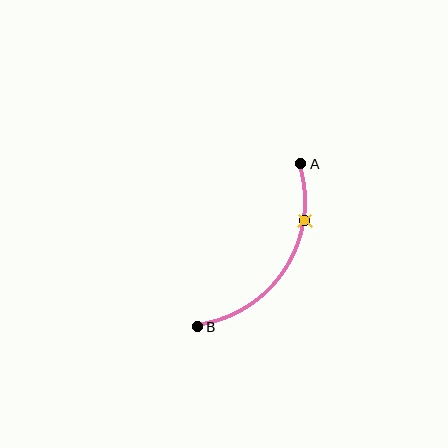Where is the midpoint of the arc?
The arc midpoint is the point on the curve farthest from the straight line joining A and B. It sits to the right of that line.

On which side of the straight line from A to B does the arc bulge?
The arc bulges to the right of the straight line connecting A and B.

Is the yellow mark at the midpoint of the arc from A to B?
No. The yellow mark lies on the arc but is closer to endpoint A. The arc midpoint would be at the point on the curve equidistant along the arc from both A and B.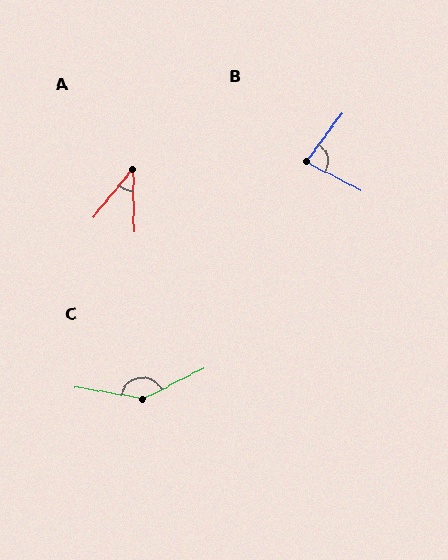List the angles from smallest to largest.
A (40°), B (81°), C (143°).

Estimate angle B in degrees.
Approximately 81 degrees.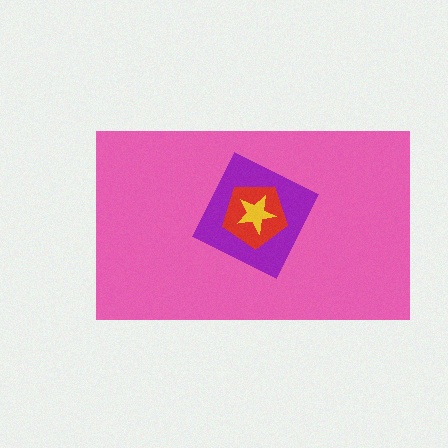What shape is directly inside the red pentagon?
The yellow star.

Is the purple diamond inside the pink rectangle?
Yes.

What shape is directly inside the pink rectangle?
The purple diamond.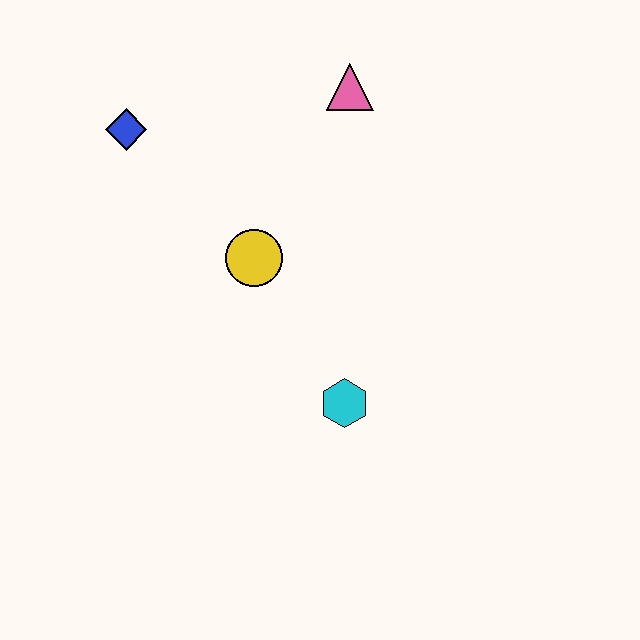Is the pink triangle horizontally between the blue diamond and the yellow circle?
No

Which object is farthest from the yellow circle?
The pink triangle is farthest from the yellow circle.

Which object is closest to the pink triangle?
The yellow circle is closest to the pink triangle.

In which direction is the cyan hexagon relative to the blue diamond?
The cyan hexagon is below the blue diamond.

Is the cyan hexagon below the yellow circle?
Yes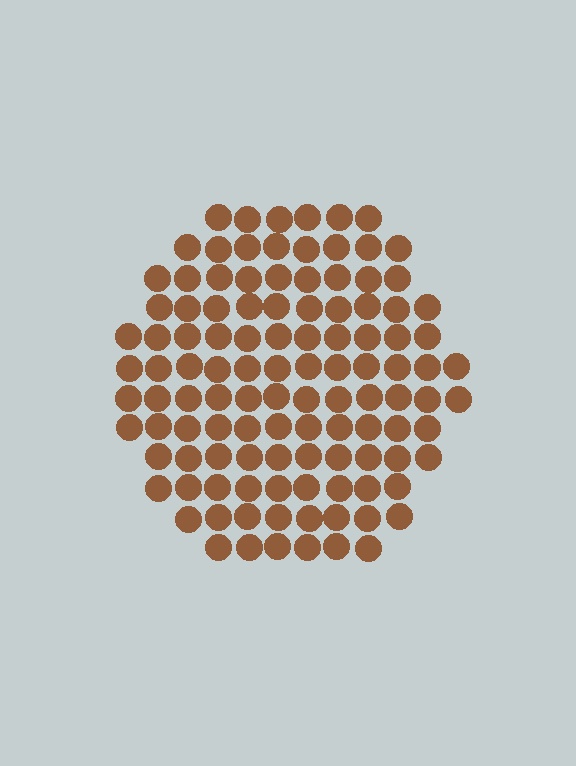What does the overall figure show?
The overall figure shows a hexagon.